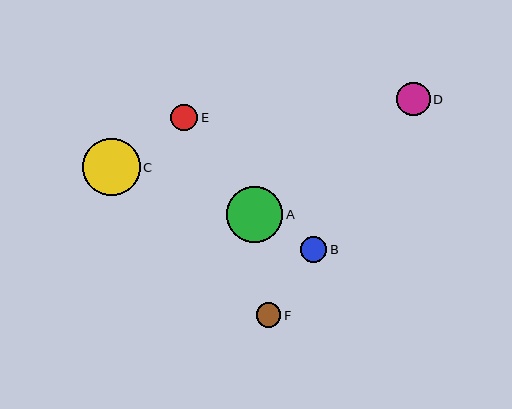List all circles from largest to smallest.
From largest to smallest: C, A, D, B, E, F.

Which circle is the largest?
Circle C is the largest with a size of approximately 57 pixels.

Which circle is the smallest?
Circle F is the smallest with a size of approximately 24 pixels.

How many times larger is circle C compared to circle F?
Circle C is approximately 2.3 times the size of circle F.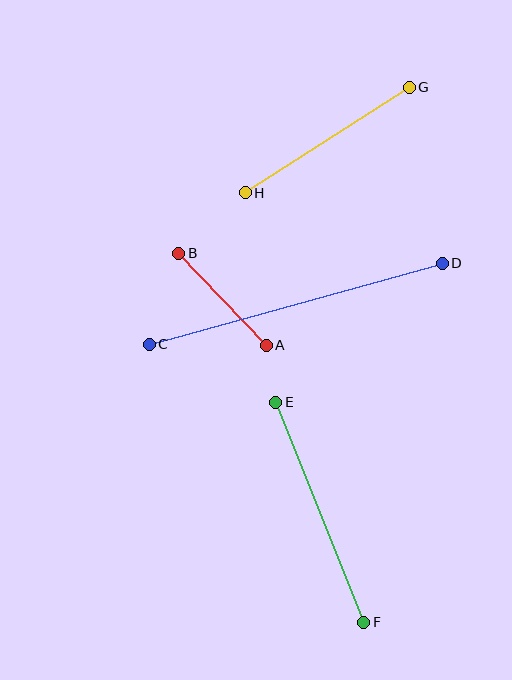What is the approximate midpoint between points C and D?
The midpoint is at approximately (296, 304) pixels.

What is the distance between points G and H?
The distance is approximately 195 pixels.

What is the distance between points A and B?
The distance is approximately 127 pixels.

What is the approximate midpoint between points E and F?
The midpoint is at approximately (320, 512) pixels.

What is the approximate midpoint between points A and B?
The midpoint is at approximately (223, 299) pixels.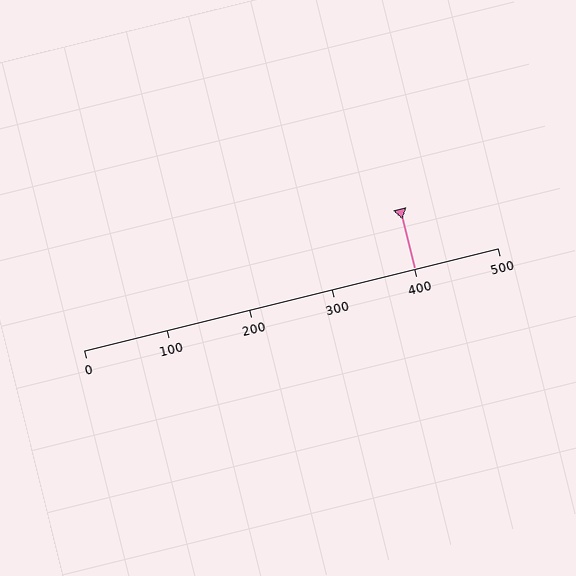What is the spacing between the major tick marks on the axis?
The major ticks are spaced 100 apart.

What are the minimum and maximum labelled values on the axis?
The axis runs from 0 to 500.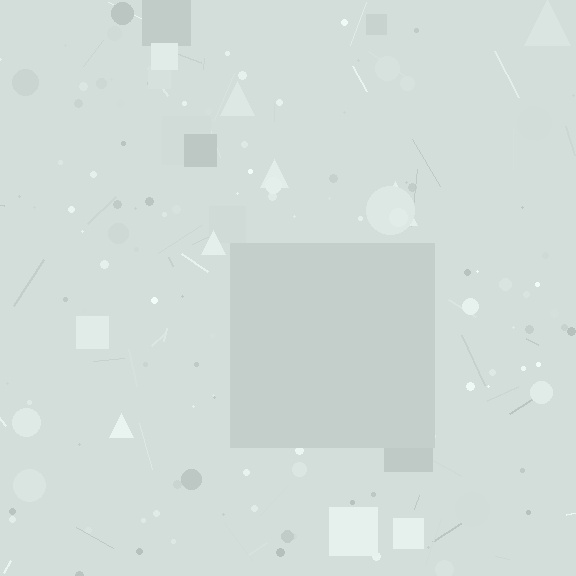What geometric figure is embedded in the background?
A square is embedded in the background.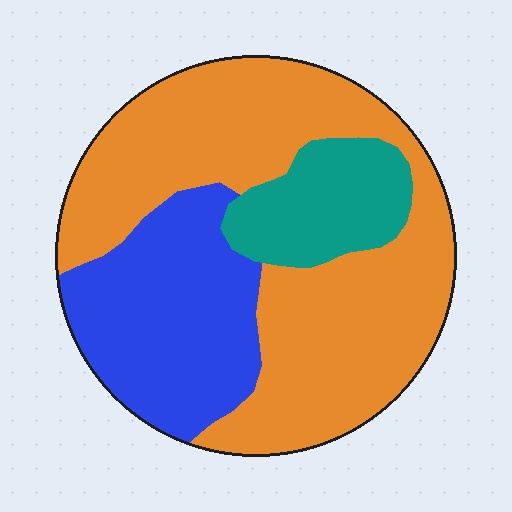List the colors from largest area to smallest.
From largest to smallest: orange, blue, teal.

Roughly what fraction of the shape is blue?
Blue covers around 30% of the shape.